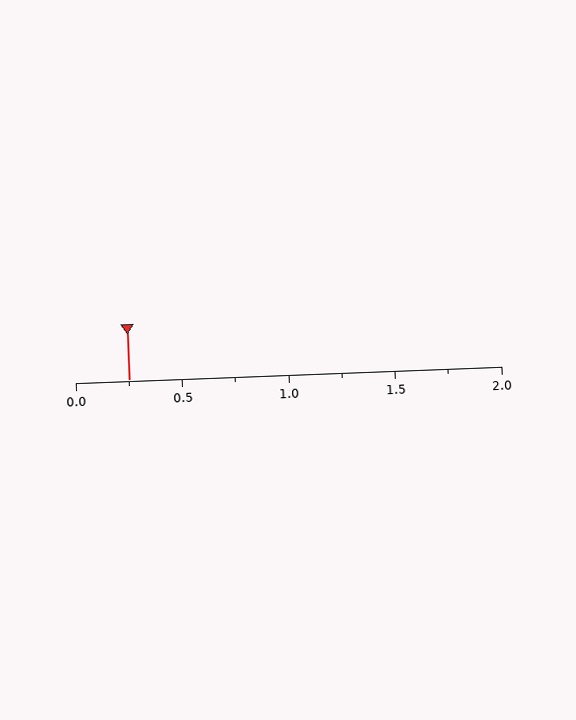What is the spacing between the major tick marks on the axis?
The major ticks are spaced 0.5 apart.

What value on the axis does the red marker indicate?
The marker indicates approximately 0.25.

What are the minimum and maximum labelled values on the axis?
The axis runs from 0.0 to 2.0.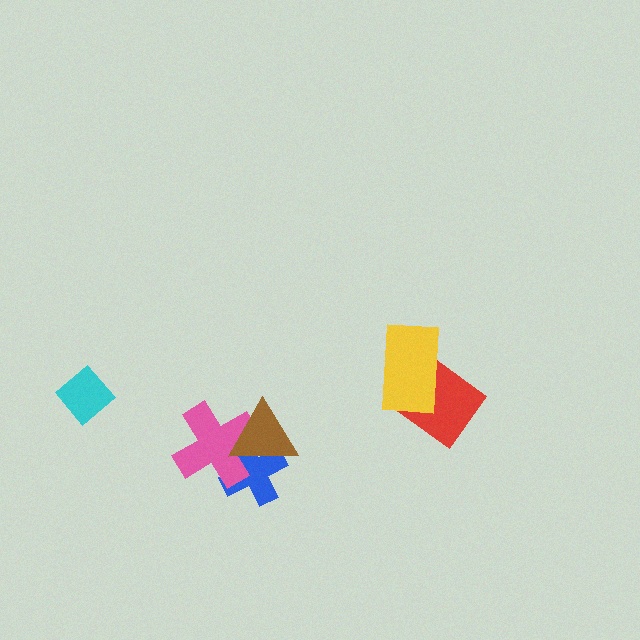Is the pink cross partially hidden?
Yes, it is partially covered by another shape.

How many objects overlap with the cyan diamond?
0 objects overlap with the cyan diamond.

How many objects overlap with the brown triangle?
2 objects overlap with the brown triangle.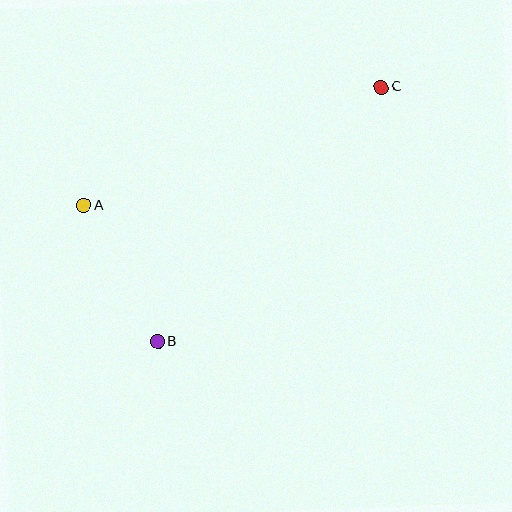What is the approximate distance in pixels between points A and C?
The distance between A and C is approximately 320 pixels.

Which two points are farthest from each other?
Points B and C are farthest from each other.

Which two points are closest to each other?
Points A and B are closest to each other.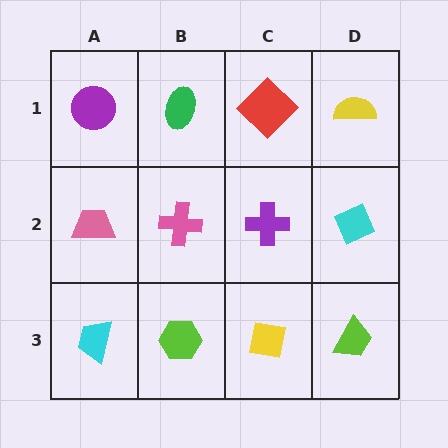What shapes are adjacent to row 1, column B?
A pink cross (row 2, column B), a purple circle (row 1, column A), a red diamond (row 1, column C).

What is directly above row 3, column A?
A pink trapezoid.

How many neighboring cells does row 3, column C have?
3.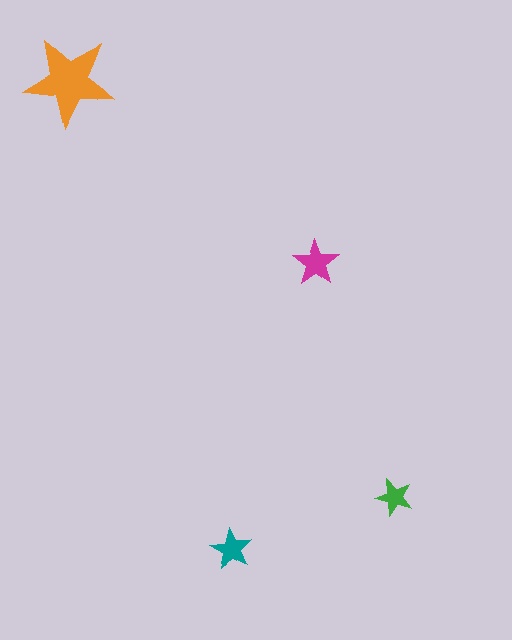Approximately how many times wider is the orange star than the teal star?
About 2 times wider.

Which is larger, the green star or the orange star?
The orange one.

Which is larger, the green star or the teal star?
The teal one.